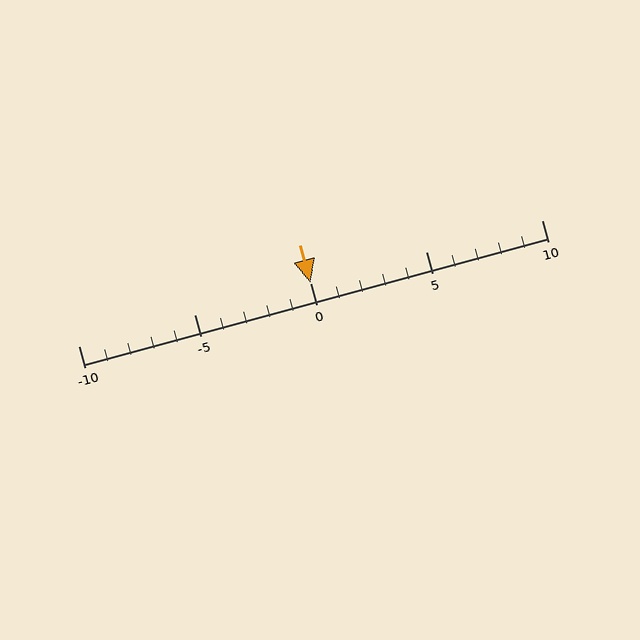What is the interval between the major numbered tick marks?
The major tick marks are spaced 5 units apart.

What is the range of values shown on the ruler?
The ruler shows values from -10 to 10.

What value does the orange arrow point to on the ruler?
The orange arrow points to approximately 0.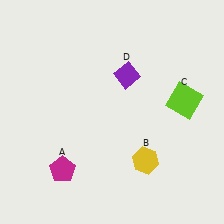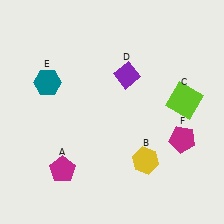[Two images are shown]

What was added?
A teal hexagon (E), a magenta pentagon (F) were added in Image 2.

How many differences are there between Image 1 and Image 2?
There are 2 differences between the two images.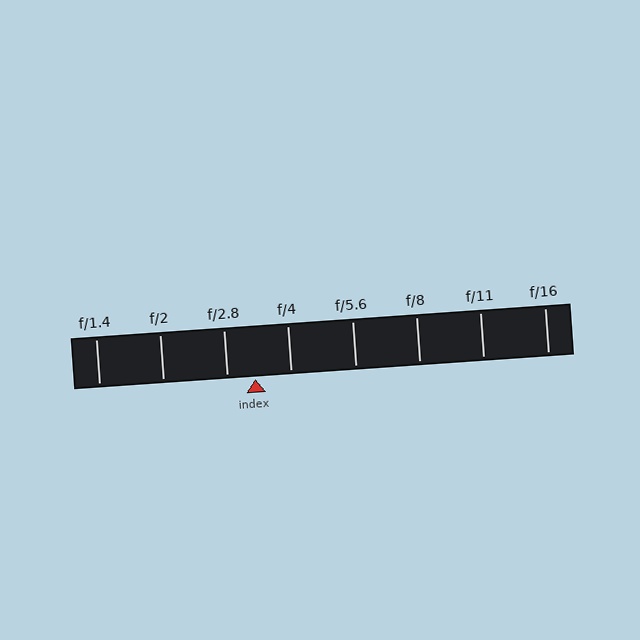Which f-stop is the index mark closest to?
The index mark is closest to f/2.8.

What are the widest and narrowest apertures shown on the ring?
The widest aperture shown is f/1.4 and the narrowest is f/16.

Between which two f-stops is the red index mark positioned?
The index mark is between f/2.8 and f/4.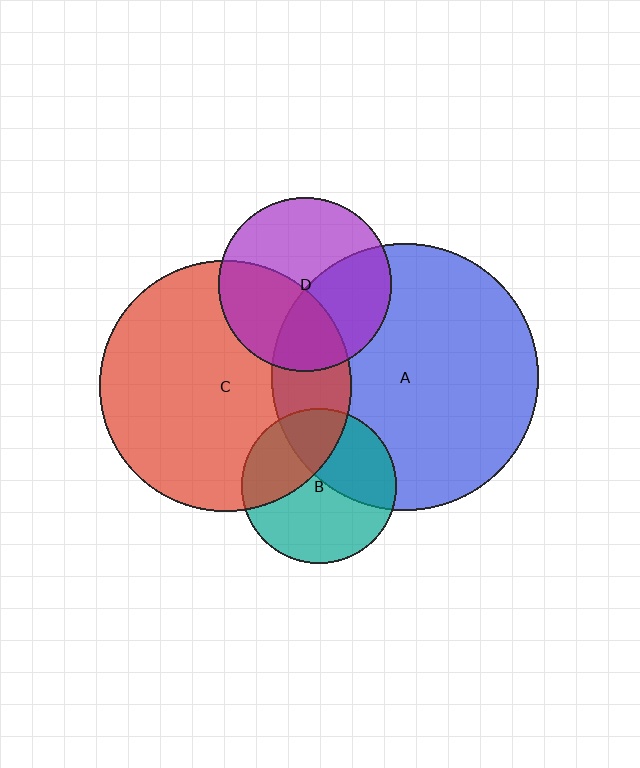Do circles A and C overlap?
Yes.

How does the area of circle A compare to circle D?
Approximately 2.4 times.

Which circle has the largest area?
Circle A (blue).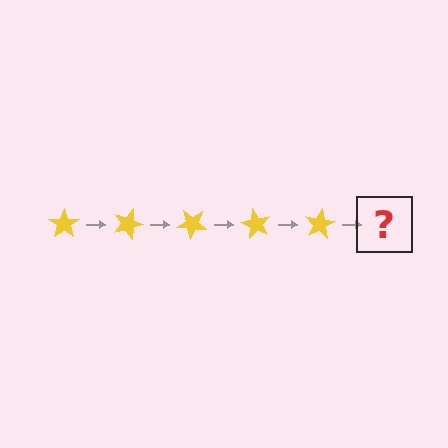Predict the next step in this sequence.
The next step is a yellow star rotated 100 degrees.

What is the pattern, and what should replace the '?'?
The pattern is that the star rotates 20 degrees each step. The '?' should be a yellow star rotated 100 degrees.